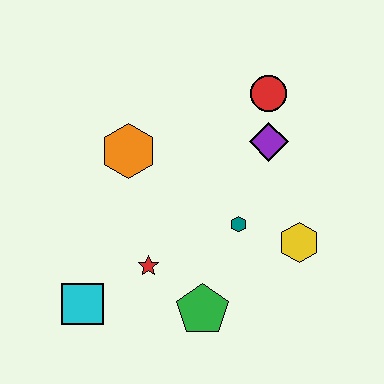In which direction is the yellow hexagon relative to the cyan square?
The yellow hexagon is to the right of the cyan square.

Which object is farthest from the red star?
The red circle is farthest from the red star.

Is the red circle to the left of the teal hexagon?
No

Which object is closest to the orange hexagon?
The red star is closest to the orange hexagon.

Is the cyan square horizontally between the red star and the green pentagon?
No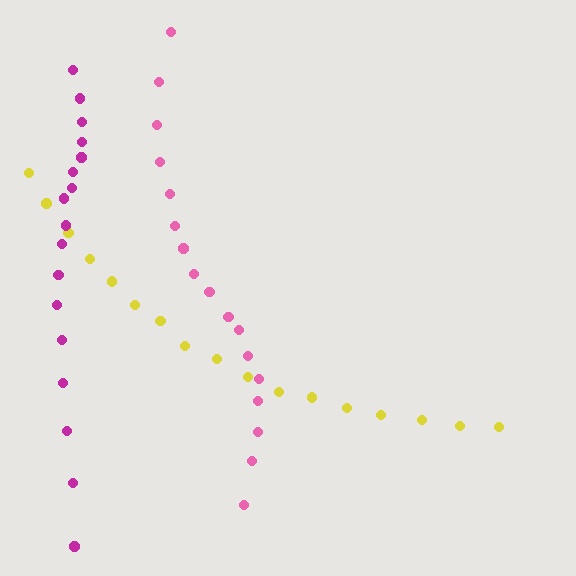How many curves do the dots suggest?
There are 3 distinct paths.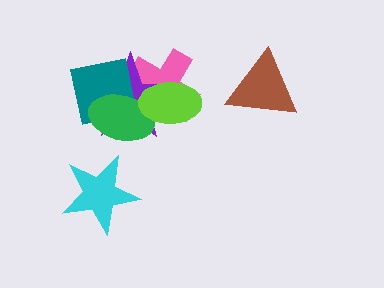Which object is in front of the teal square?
The green ellipse is in front of the teal square.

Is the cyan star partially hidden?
No, no other shape covers it.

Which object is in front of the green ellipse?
The lime ellipse is in front of the green ellipse.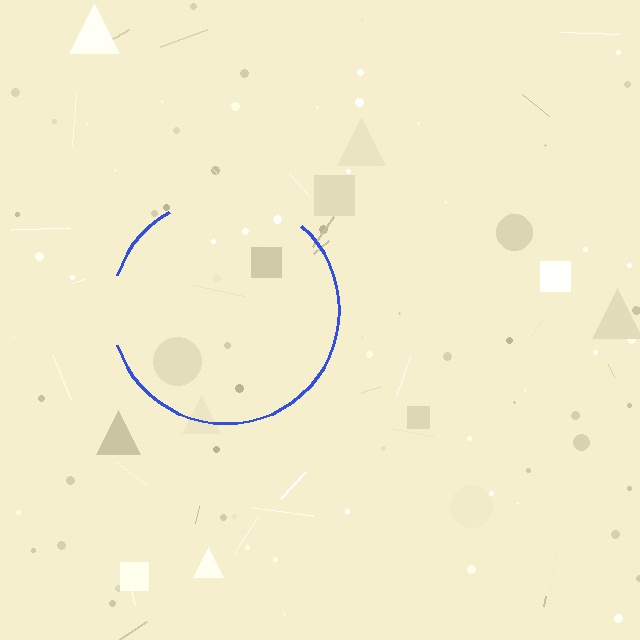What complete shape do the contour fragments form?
The contour fragments form a circle.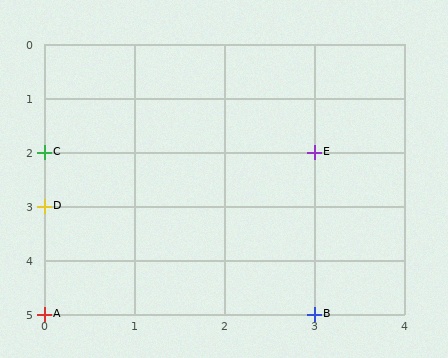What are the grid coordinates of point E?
Point E is at grid coordinates (3, 2).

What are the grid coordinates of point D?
Point D is at grid coordinates (0, 3).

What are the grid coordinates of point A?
Point A is at grid coordinates (0, 5).